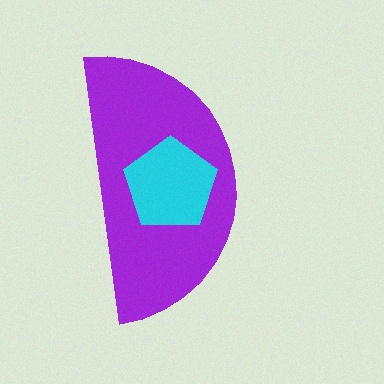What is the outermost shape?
The purple semicircle.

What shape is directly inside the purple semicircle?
The cyan pentagon.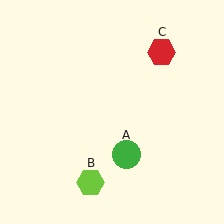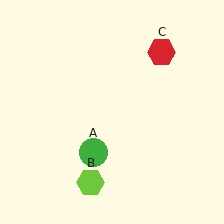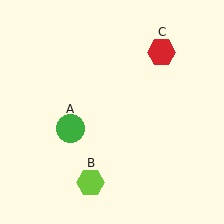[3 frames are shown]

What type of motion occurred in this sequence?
The green circle (object A) rotated clockwise around the center of the scene.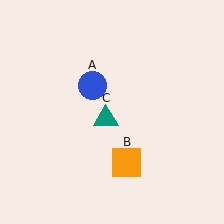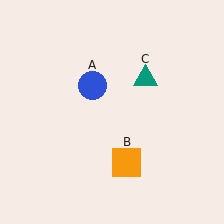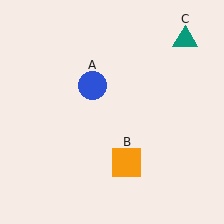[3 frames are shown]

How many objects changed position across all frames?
1 object changed position: teal triangle (object C).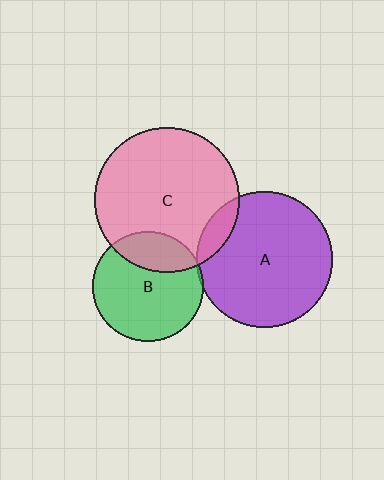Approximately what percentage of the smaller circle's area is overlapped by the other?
Approximately 10%.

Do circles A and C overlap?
Yes.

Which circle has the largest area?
Circle C (pink).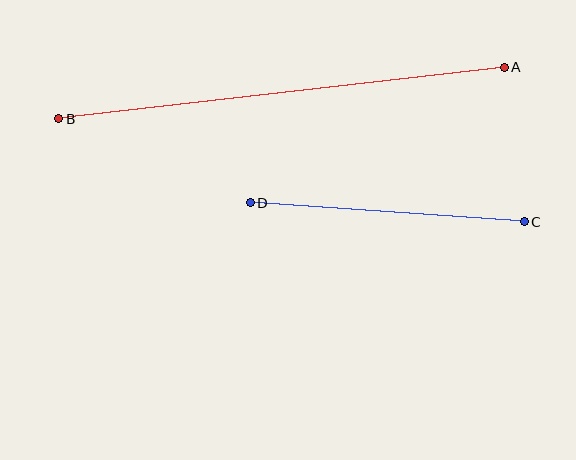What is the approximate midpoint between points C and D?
The midpoint is at approximately (387, 212) pixels.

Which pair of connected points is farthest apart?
Points A and B are farthest apart.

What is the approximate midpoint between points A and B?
The midpoint is at approximately (281, 93) pixels.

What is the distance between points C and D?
The distance is approximately 275 pixels.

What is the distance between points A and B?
The distance is approximately 449 pixels.